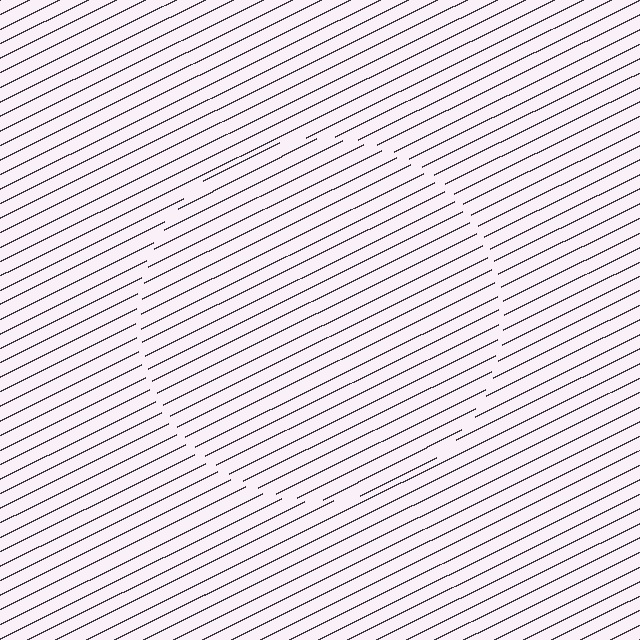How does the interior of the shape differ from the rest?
The interior of the shape contains the same grating, shifted by half a period — the contour is defined by the phase discontinuity where line-ends from the inner and outer gratings abut.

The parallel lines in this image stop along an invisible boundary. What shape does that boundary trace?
An illusory circle. The interior of the shape contains the same grating, shifted by half a period — the contour is defined by the phase discontinuity where line-ends from the inner and outer gratings abut.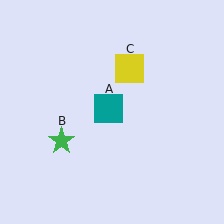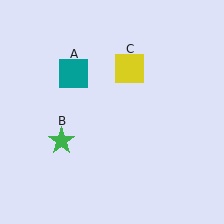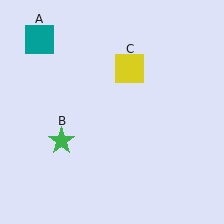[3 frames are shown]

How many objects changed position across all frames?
1 object changed position: teal square (object A).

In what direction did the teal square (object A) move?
The teal square (object A) moved up and to the left.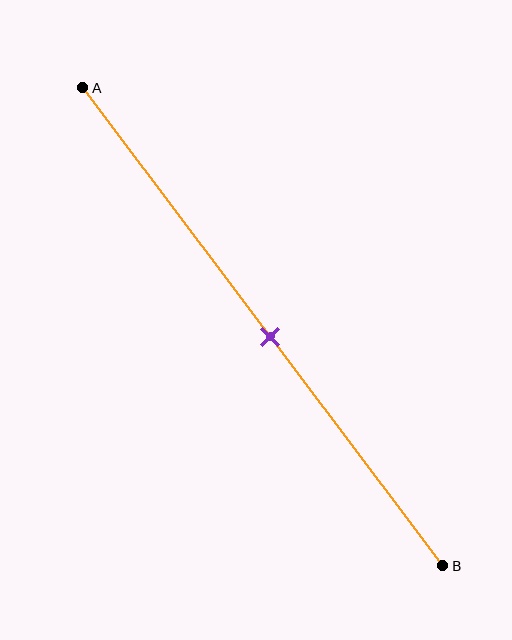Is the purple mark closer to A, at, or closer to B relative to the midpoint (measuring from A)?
The purple mark is approximately at the midpoint of segment AB.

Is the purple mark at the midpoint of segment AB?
Yes, the mark is approximately at the midpoint.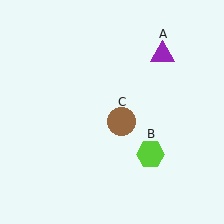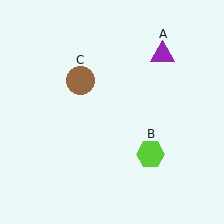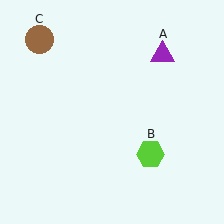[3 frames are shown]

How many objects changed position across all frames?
1 object changed position: brown circle (object C).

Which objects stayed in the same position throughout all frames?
Purple triangle (object A) and lime hexagon (object B) remained stationary.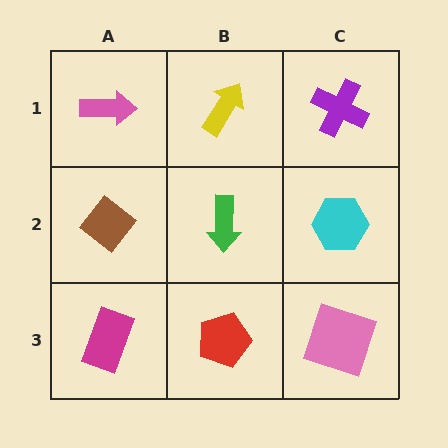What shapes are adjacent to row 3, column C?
A cyan hexagon (row 2, column C), a red pentagon (row 3, column B).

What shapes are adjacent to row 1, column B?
A green arrow (row 2, column B), a pink arrow (row 1, column A), a purple cross (row 1, column C).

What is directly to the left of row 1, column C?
A yellow arrow.